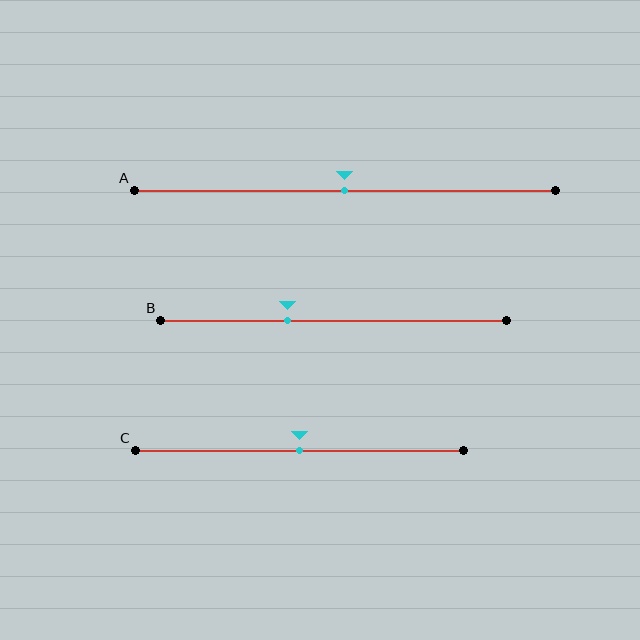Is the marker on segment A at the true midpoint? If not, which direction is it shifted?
Yes, the marker on segment A is at the true midpoint.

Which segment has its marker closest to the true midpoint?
Segment A has its marker closest to the true midpoint.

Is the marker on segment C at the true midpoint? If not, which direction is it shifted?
Yes, the marker on segment C is at the true midpoint.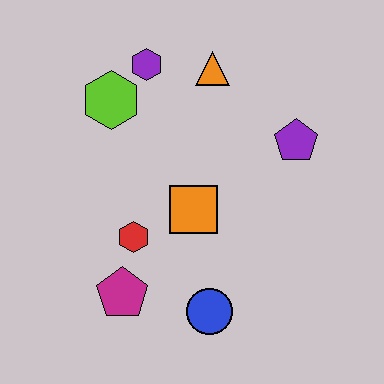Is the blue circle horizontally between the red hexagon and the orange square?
No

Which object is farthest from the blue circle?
The purple hexagon is farthest from the blue circle.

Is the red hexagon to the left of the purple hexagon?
Yes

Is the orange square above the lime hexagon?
No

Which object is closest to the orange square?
The red hexagon is closest to the orange square.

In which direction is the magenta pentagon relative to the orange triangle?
The magenta pentagon is below the orange triangle.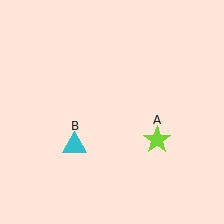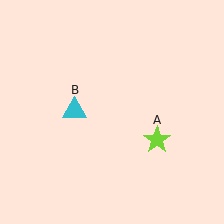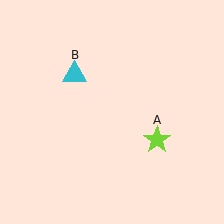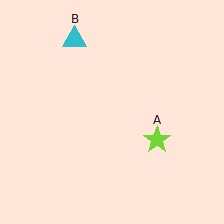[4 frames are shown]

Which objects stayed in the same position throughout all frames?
Lime star (object A) remained stationary.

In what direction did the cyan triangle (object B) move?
The cyan triangle (object B) moved up.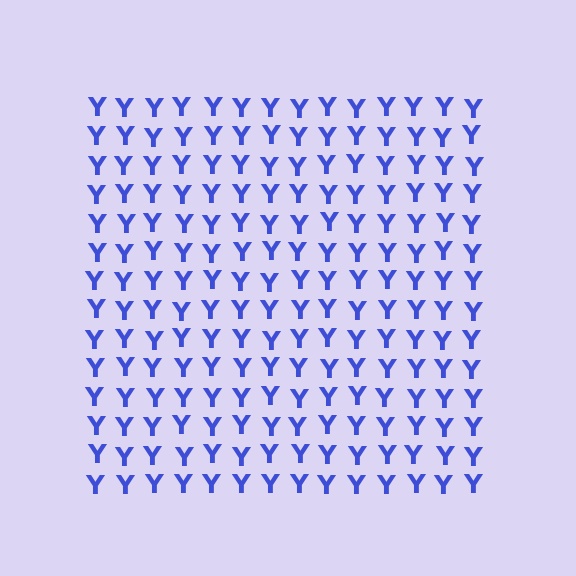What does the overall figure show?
The overall figure shows a square.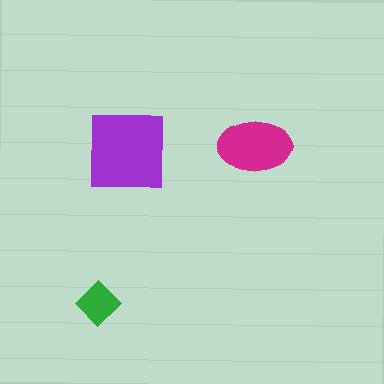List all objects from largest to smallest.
The purple square, the magenta ellipse, the green diamond.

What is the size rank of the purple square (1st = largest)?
1st.